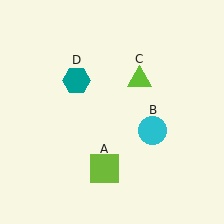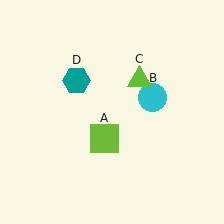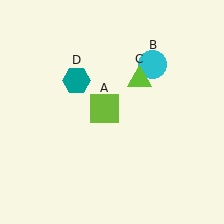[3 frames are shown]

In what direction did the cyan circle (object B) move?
The cyan circle (object B) moved up.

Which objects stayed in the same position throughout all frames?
Lime triangle (object C) and teal hexagon (object D) remained stationary.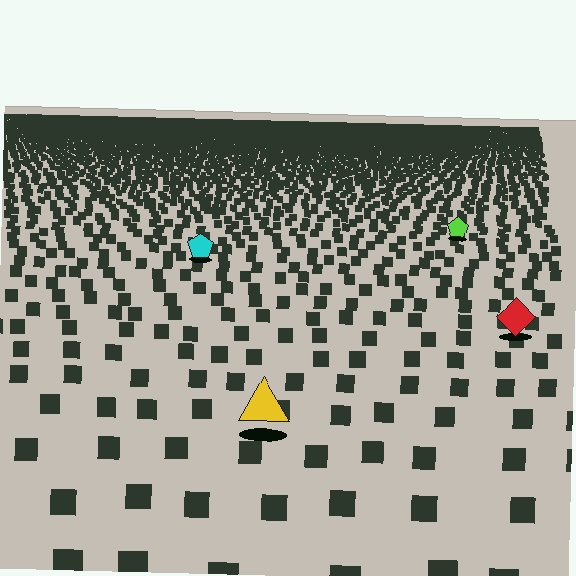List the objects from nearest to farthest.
From nearest to farthest: the yellow triangle, the red diamond, the cyan pentagon, the lime pentagon.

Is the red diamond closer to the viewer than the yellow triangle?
No. The yellow triangle is closer — you can tell from the texture gradient: the ground texture is coarser near it.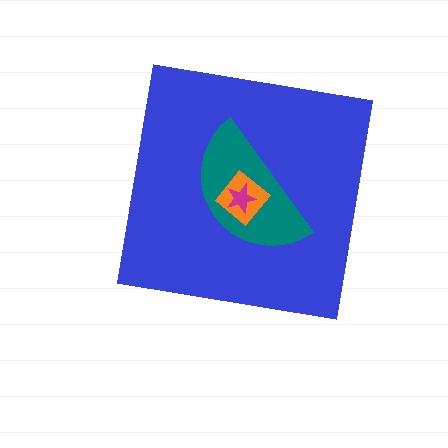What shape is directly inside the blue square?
The teal semicircle.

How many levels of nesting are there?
4.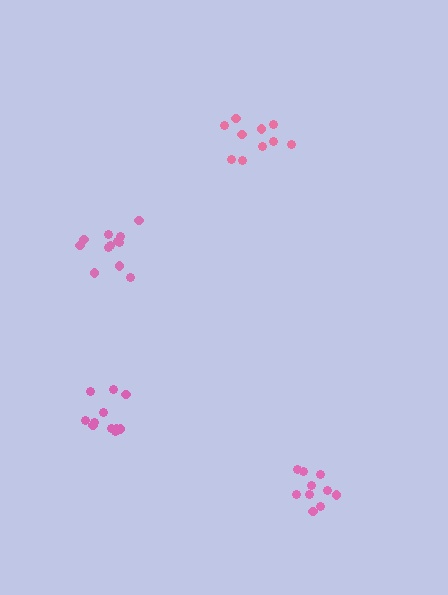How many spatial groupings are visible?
There are 4 spatial groupings.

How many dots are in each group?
Group 1: 10 dots, Group 2: 12 dots, Group 3: 10 dots, Group 4: 11 dots (43 total).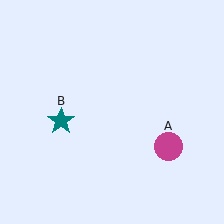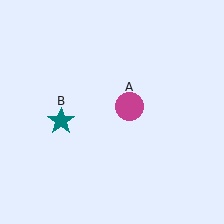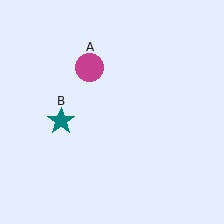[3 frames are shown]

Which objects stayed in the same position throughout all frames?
Teal star (object B) remained stationary.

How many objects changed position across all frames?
1 object changed position: magenta circle (object A).